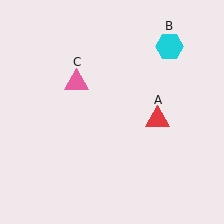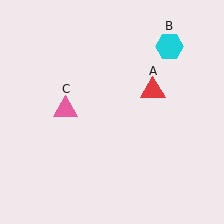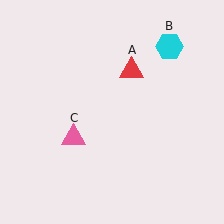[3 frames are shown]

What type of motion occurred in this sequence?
The red triangle (object A), pink triangle (object C) rotated counterclockwise around the center of the scene.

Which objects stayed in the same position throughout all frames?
Cyan hexagon (object B) remained stationary.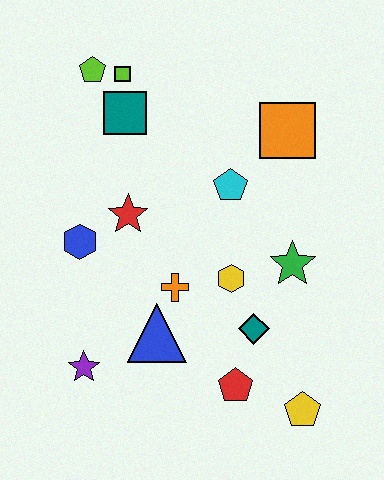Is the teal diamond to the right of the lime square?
Yes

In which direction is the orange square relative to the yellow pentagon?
The orange square is above the yellow pentagon.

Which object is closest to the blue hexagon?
The red star is closest to the blue hexagon.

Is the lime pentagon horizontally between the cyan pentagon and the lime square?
No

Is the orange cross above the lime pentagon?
No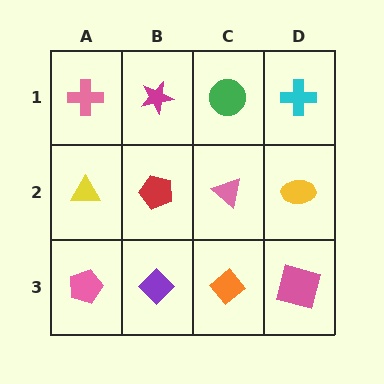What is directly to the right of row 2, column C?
A yellow ellipse.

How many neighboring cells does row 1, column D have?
2.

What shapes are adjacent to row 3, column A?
A yellow triangle (row 2, column A), a purple diamond (row 3, column B).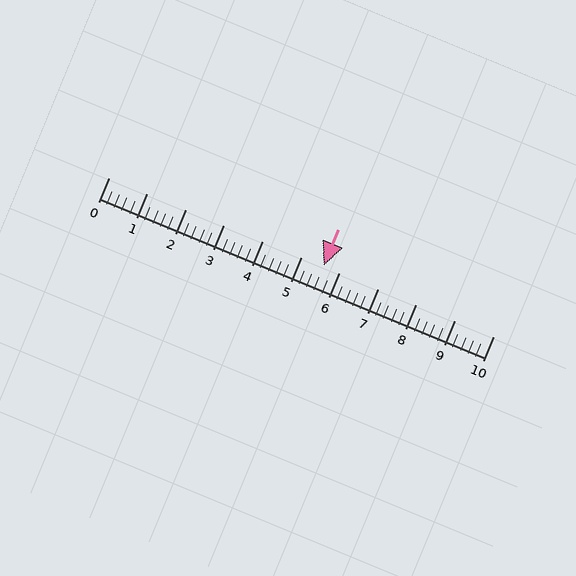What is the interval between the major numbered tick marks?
The major tick marks are spaced 1 units apart.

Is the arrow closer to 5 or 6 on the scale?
The arrow is closer to 6.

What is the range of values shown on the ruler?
The ruler shows values from 0 to 10.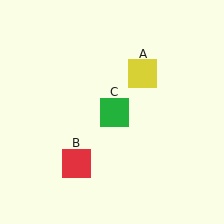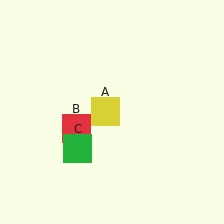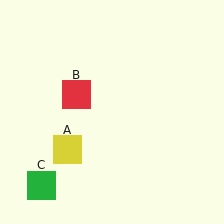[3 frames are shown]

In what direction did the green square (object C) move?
The green square (object C) moved down and to the left.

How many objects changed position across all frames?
3 objects changed position: yellow square (object A), red square (object B), green square (object C).